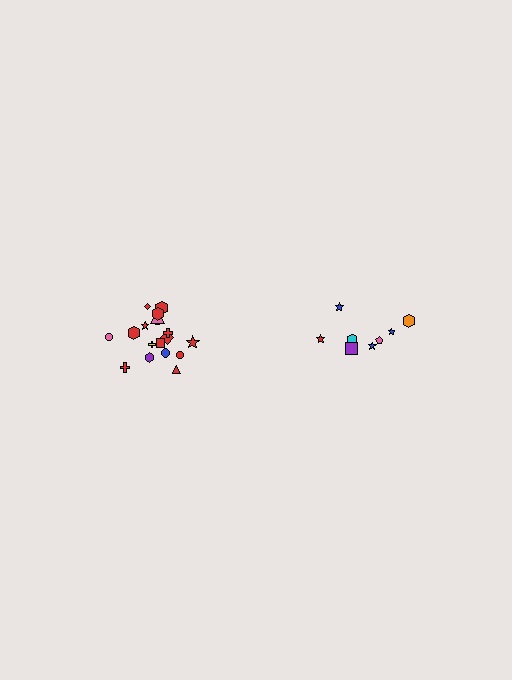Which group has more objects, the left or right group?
The left group.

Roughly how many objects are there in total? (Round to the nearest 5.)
Roughly 25 objects in total.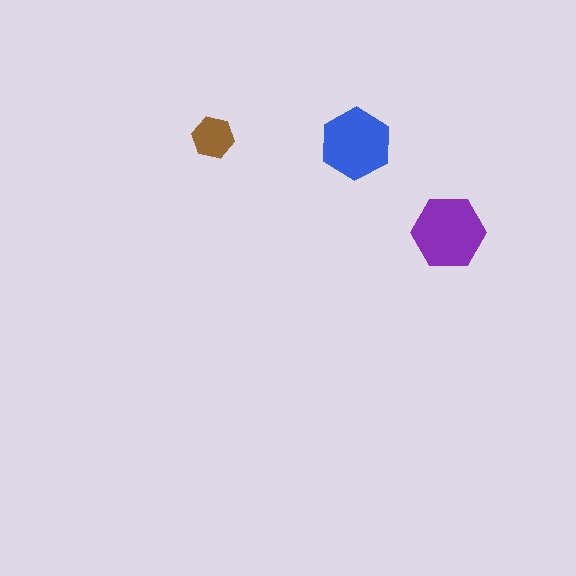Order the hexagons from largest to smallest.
the purple one, the blue one, the brown one.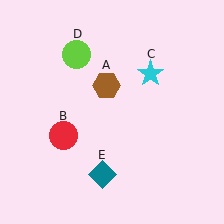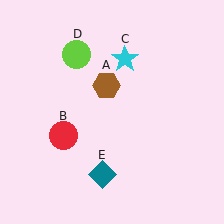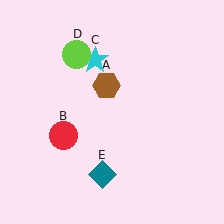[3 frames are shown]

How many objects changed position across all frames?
1 object changed position: cyan star (object C).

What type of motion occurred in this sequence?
The cyan star (object C) rotated counterclockwise around the center of the scene.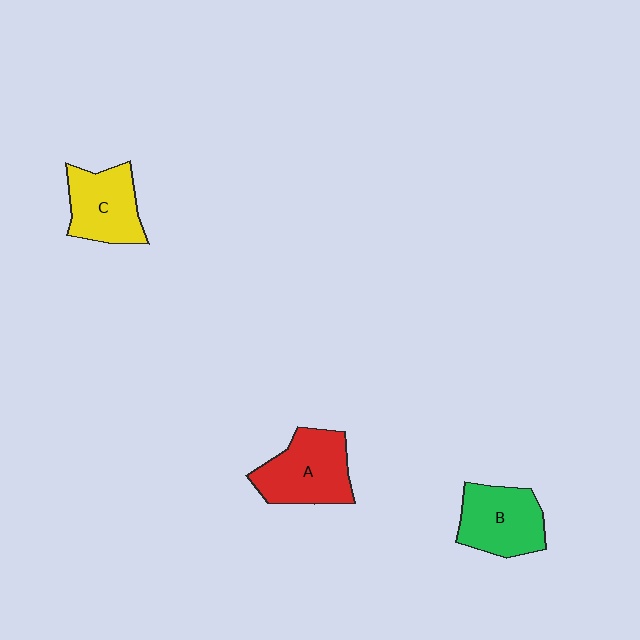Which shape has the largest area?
Shape A (red).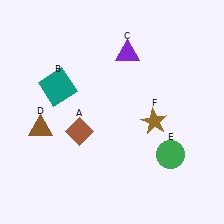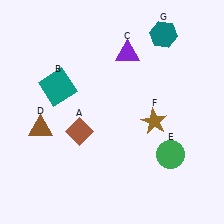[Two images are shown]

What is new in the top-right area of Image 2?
A teal hexagon (G) was added in the top-right area of Image 2.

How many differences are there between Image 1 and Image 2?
There is 1 difference between the two images.